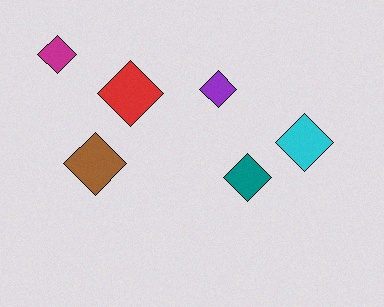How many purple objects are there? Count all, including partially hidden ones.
There is 1 purple object.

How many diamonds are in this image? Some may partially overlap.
There are 6 diamonds.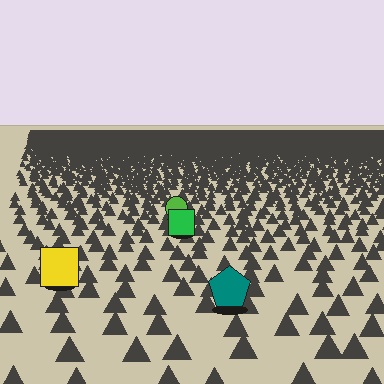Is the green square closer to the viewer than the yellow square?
No. The yellow square is closer — you can tell from the texture gradient: the ground texture is coarser near it.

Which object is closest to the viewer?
The teal pentagon is closest. The texture marks near it are larger and more spread out.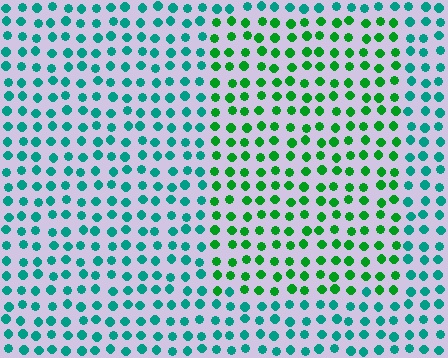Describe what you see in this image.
The image is filled with small teal elements in a uniform arrangement. A rectangle-shaped region is visible where the elements are tinted to a slightly different hue, forming a subtle color boundary.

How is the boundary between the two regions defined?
The boundary is defined purely by a slight shift in hue (about 41 degrees). Spacing, size, and orientation are identical on both sides.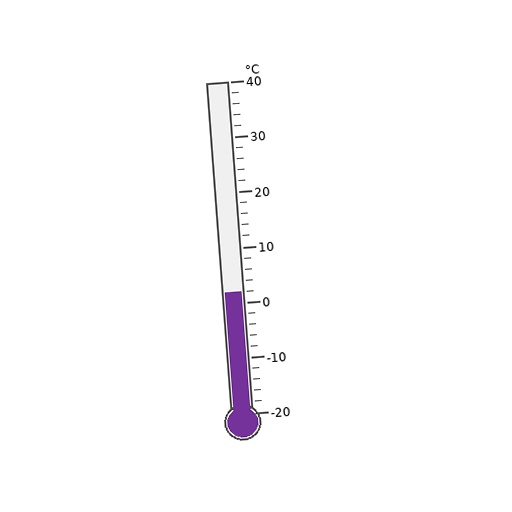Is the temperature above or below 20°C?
The temperature is below 20°C.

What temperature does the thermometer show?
The thermometer shows approximately 2°C.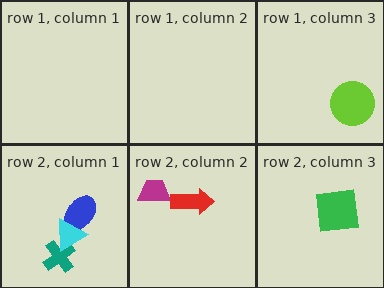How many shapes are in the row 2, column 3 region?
1.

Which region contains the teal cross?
The row 2, column 1 region.